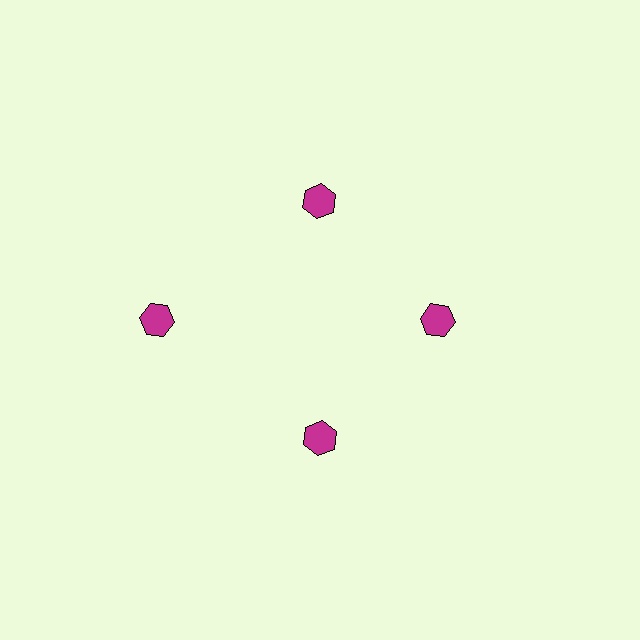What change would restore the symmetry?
The symmetry would be restored by moving it inward, back onto the ring so that all 4 hexagons sit at equal angles and equal distance from the center.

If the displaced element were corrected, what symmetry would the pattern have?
It would have 4-fold rotational symmetry — the pattern would map onto itself every 90 degrees.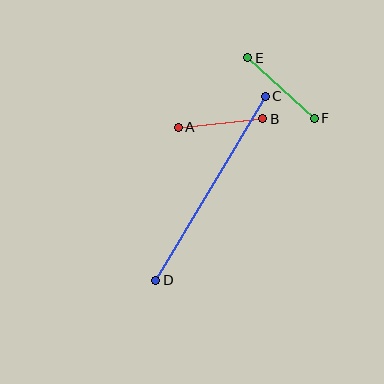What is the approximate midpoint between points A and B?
The midpoint is at approximately (221, 123) pixels.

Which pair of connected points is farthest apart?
Points C and D are farthest apart.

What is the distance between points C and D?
The distance is approximately 214 pixels.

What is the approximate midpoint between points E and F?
The midpoint is at approximately (281, 88) pixels.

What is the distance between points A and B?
The distance is approximately 85 pixels.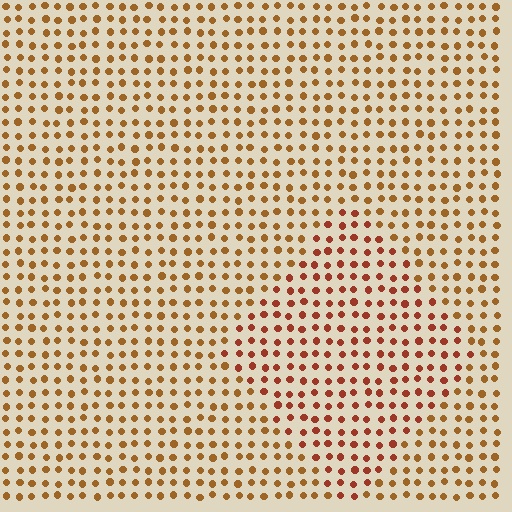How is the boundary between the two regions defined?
The boundary is defined purely by a slight shift in hue (about 24 degrees). Spacing, size, and orientation are identical on both sides.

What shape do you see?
I see a diamond.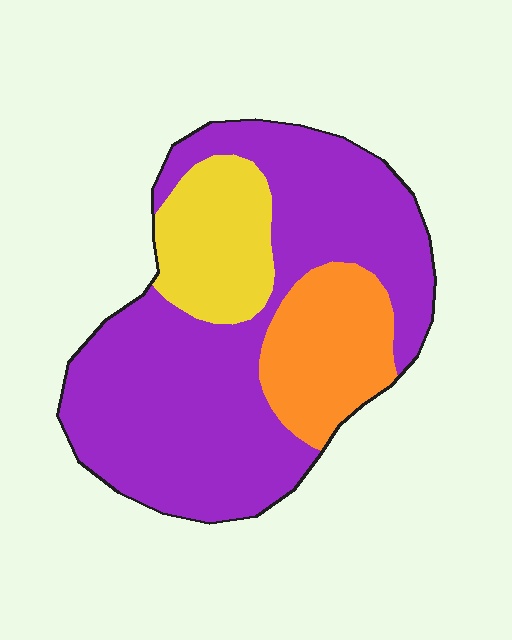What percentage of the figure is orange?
Orange covers around 20% of the figure.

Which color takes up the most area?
Purple, at roughly 65%.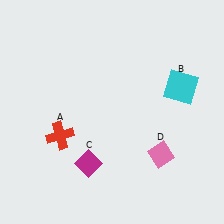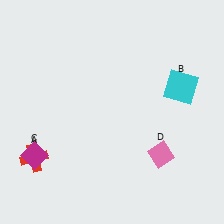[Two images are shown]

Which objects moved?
The objects that moved are: the red cross (A), the magenta diamond (C).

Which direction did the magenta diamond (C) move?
The magenta diamond (C) moved left.